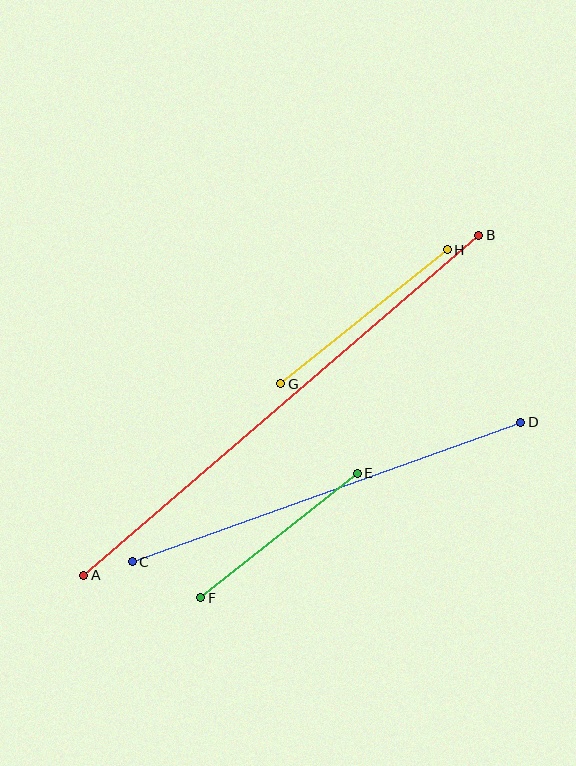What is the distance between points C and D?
The distance is approximately 413 pixels.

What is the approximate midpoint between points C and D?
The midpoint is at approximately (327, 492) pixels.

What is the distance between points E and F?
The distance is approximately 200 pixels.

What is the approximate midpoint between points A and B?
The midpoint is at approximately (281, 405) pixels.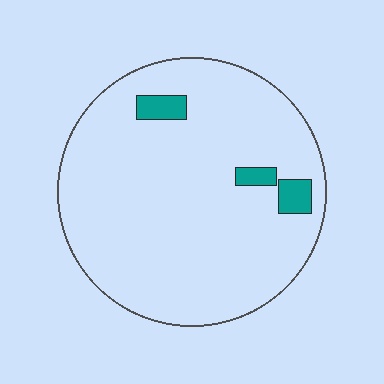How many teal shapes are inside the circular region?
3.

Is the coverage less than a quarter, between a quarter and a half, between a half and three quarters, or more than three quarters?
Less than a quarter.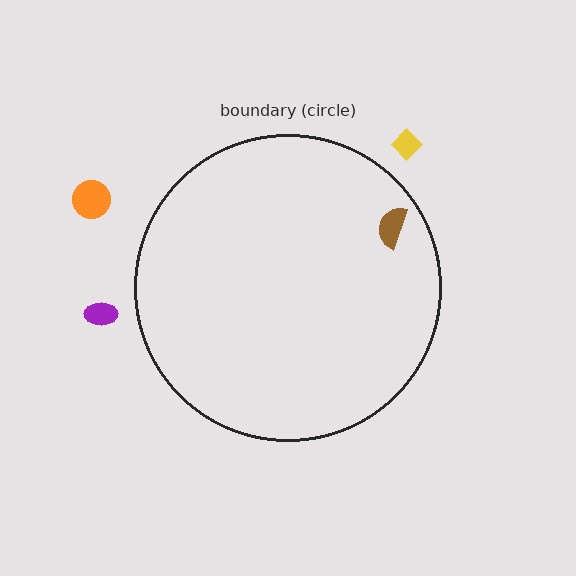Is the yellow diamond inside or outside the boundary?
Outside.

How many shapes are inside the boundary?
1 inside, 3 outside.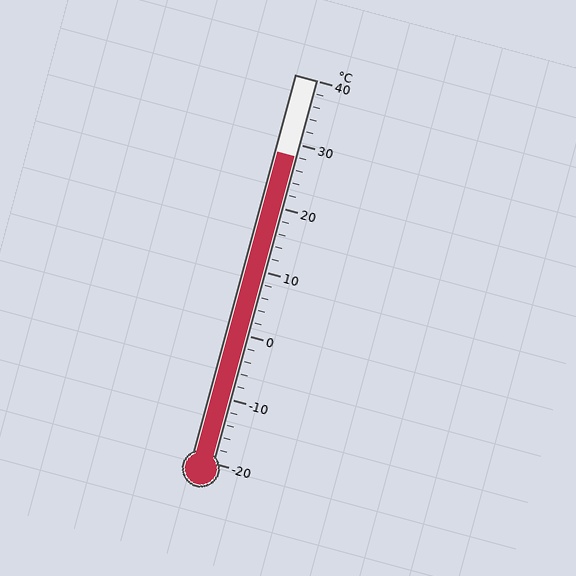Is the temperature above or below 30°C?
The temperature is below 30°C.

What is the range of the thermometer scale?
The thermometer scale ranges from -20°C to 40°C.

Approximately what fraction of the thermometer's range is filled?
The thermometer is filled to approximately 80% of its range.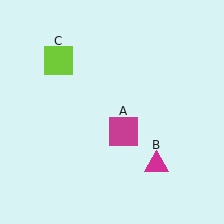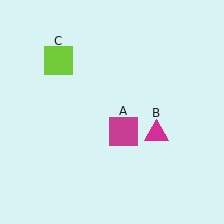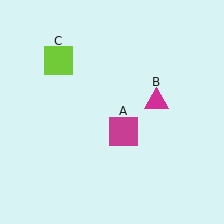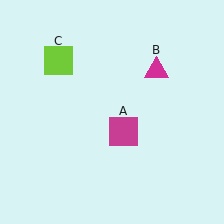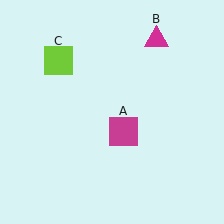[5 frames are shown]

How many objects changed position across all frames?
1 object changed position: magenta triangle (object B).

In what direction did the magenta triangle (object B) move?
The magenta triangle (object B) moved up.